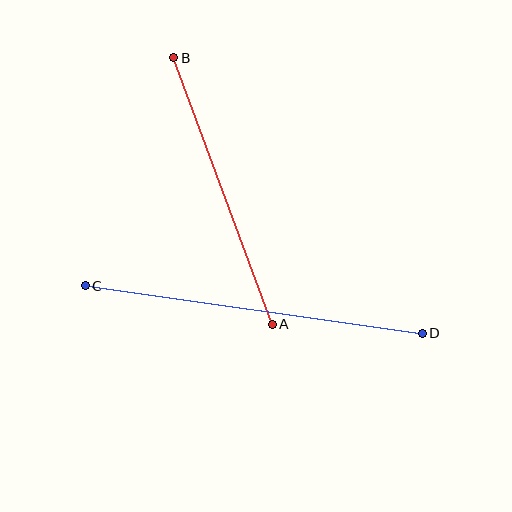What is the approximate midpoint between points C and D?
The midpoint is at approximately (254, 309) pixels.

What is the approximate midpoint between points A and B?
The midpoint is at approximately (223, 191) pixels.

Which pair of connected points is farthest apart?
Points C and D are farthest apart.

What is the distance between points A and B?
The distance is approximately 284 pixels.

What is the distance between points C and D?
The distance is approximately 340 pixels.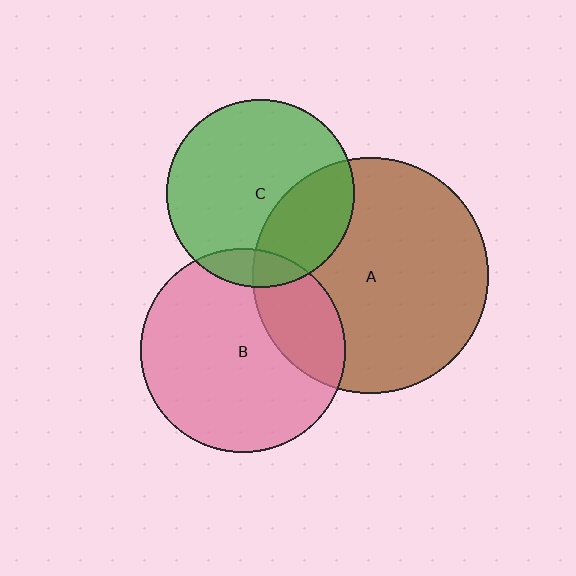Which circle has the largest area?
Circle A (brown).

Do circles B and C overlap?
Yes.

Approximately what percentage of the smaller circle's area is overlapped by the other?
Approximately 10%.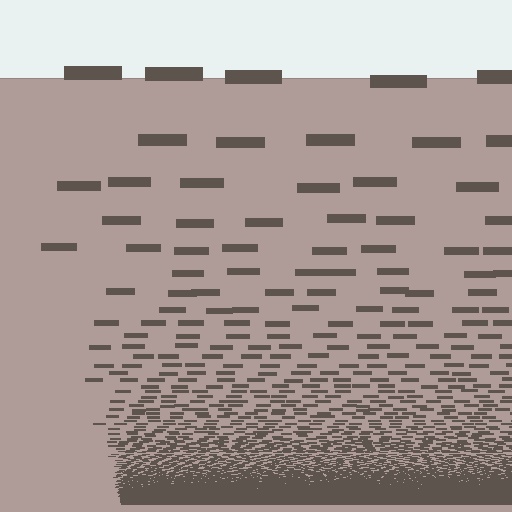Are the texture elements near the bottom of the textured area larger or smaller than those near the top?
Smaller. The gradient is inverted — elements near the bottom are smaller and denser.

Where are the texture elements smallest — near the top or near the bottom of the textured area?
Near the bottom.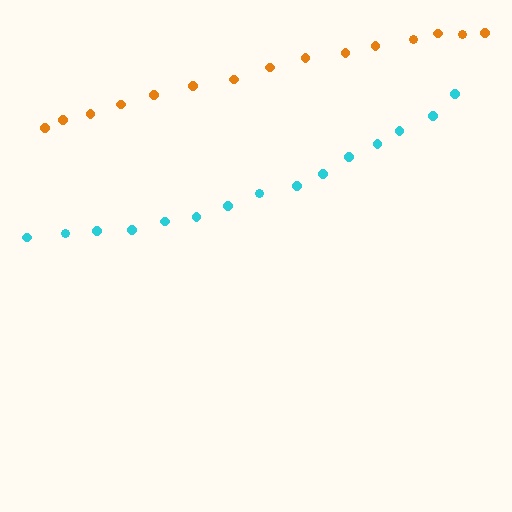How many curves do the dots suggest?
There are 2 distinct paths.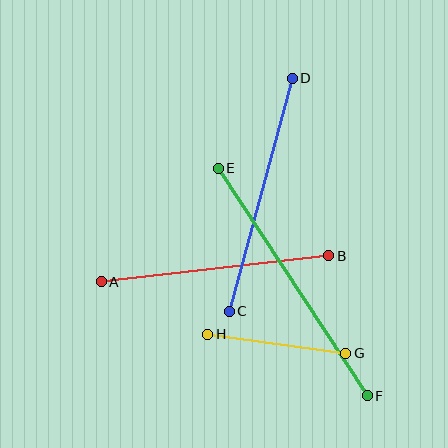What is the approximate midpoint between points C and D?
The midpoint is at approximately (261, 195) pixels.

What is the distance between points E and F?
The distance is approximately 272 pixels.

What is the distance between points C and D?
The distance is approximately 241 pixels.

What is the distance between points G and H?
The distance is approximately 139 pixels.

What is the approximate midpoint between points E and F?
The midpoint is at approximately (293, 282) pixels.